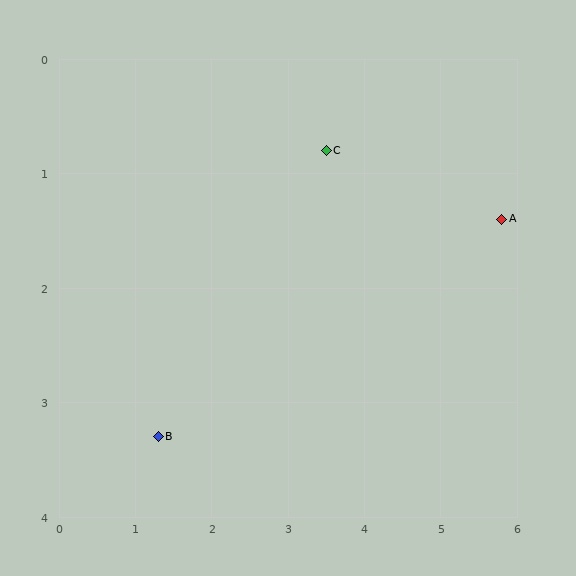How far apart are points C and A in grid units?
Points C and A are about 2.4 grid units apart.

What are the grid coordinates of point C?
Point C is at approximately (3.5, 0.8).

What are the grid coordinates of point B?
Point B is at approximately (1.3, 3.3).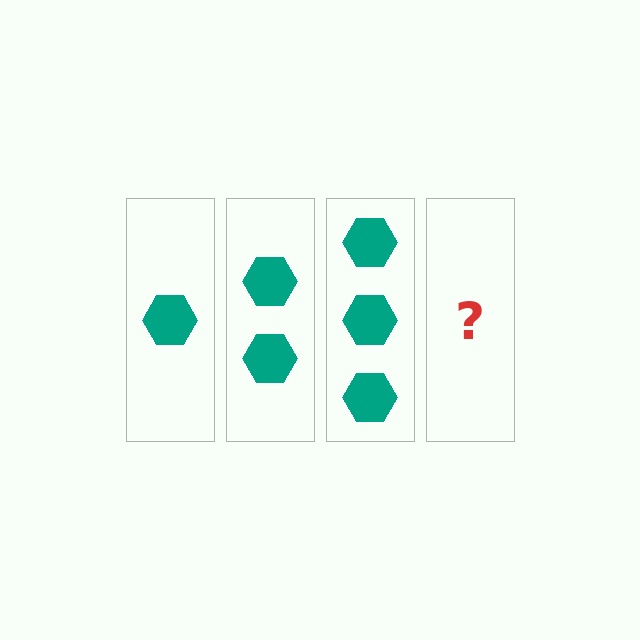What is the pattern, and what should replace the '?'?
The pattern is that each step adds one more hexagon. The '?' should be 4 hexagons.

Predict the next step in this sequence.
The next step is 4 hexagons.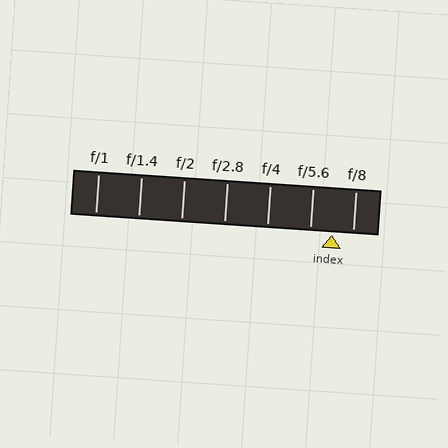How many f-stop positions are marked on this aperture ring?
There are 7 f-stop positions marked.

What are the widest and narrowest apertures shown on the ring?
The widest aperture shown is f/1 and the narrowest is f/8.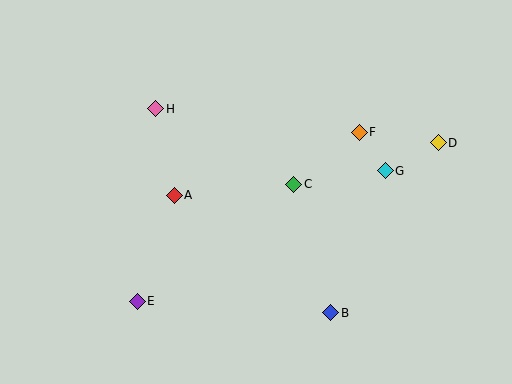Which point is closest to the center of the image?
Point C at (294, 184) is closest to the center.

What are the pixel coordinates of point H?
Point H is at (156, 109).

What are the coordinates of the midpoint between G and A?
The midpoint between G and A is at (280, 183).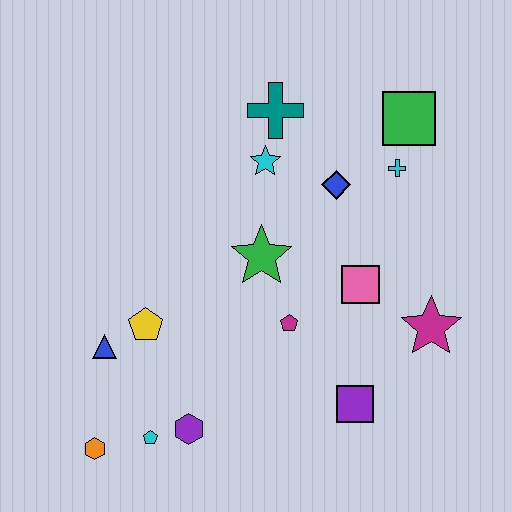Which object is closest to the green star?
The magenta pentagon is closest to the green star.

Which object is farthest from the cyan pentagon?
The green square is farthest from the cyan pentagon.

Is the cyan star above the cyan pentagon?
Yes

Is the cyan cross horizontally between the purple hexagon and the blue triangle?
No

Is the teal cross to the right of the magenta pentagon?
No